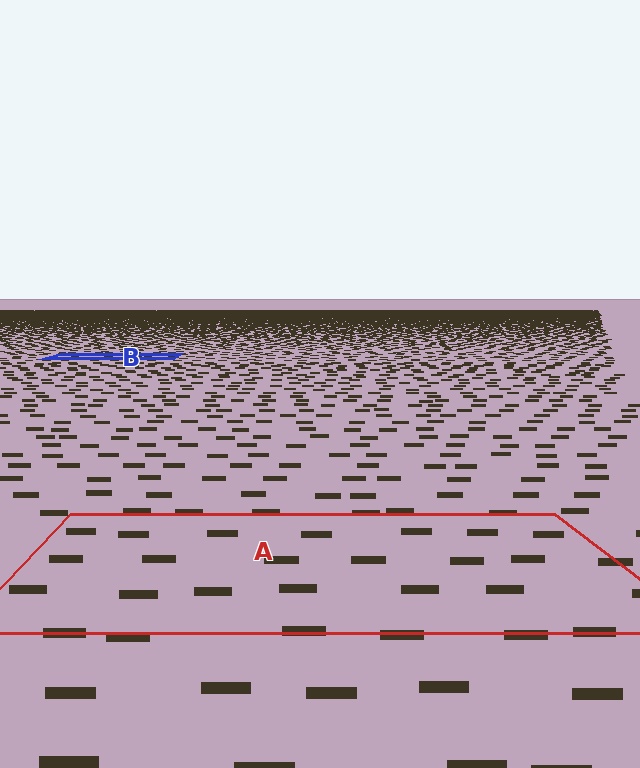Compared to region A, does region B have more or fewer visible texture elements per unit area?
Region B has more texture elements per unit area — they are packed more densely because it is farther away.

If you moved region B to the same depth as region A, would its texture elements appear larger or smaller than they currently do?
They would appear larger. At a closer depth, the same texture elements are projected at a bigger on-screen size.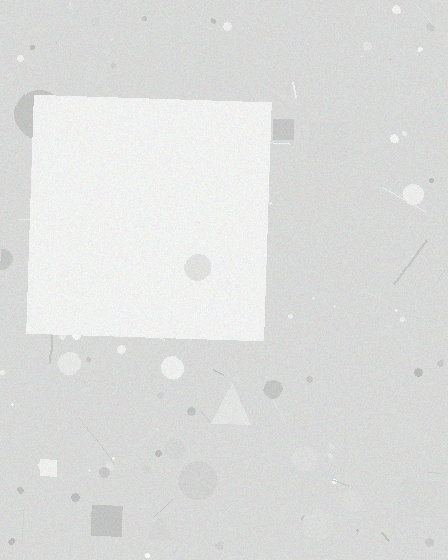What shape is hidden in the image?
A square is hidden in the image.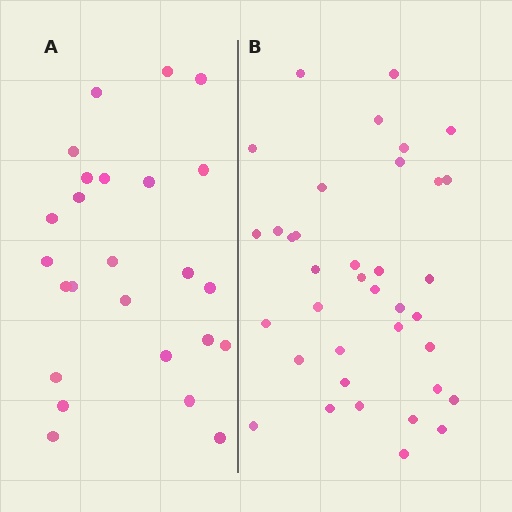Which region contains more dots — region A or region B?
Region B (the right region) has more dots.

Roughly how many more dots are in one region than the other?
Region B has roughly 12 or so more dots than region A.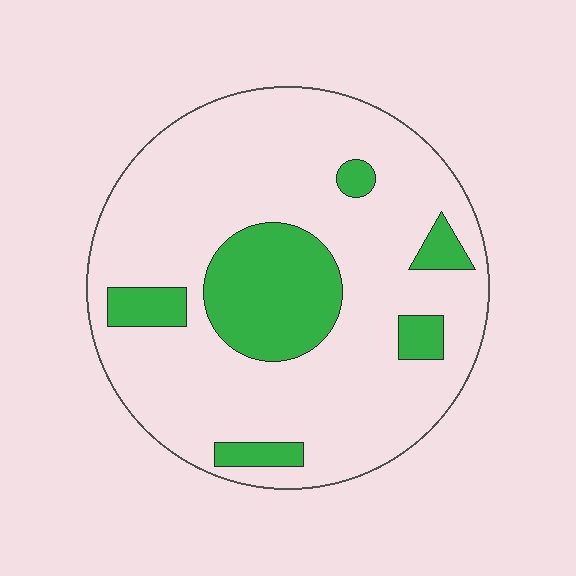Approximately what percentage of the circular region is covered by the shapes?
Approximately 20%.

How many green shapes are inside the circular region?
6.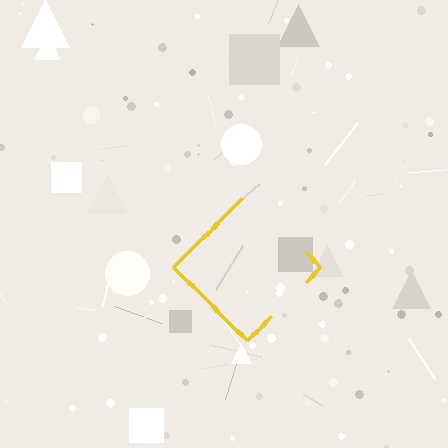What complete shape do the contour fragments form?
The contour fragments form a diamond.